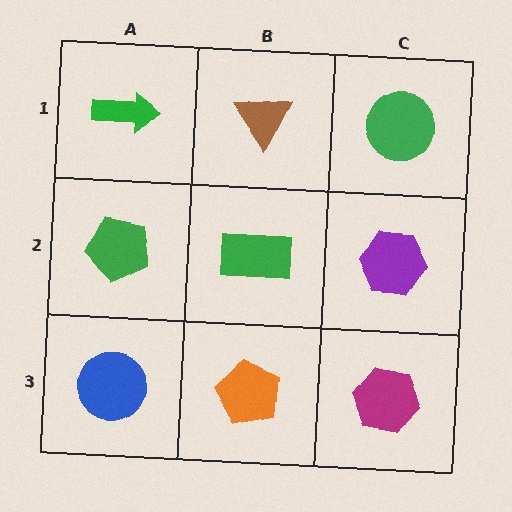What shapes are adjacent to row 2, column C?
A green circle (row 1, column C), a magenta hexagon (row 3, column C), a green rectangle (row 2, column B).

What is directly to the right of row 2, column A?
A green rectangle.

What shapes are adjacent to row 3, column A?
A green pentagon (row 2, column A), an orange pentagon (row 3, column B).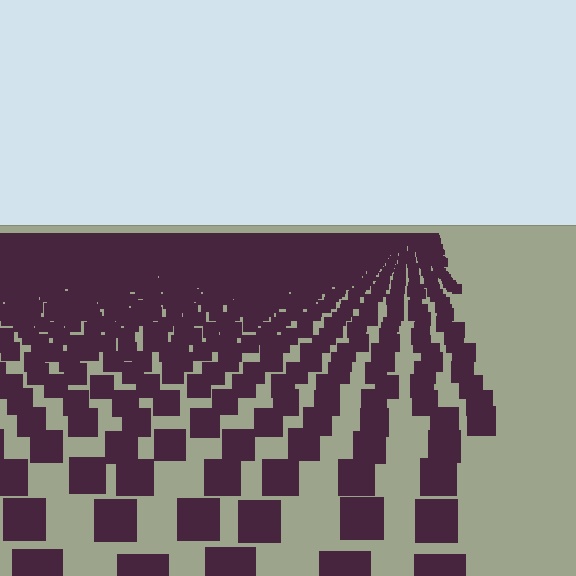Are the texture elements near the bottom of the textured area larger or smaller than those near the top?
Larger. Near the bottom, elements are closer to the viewer and appear at a bigger on-screen size.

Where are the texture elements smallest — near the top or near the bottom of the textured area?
Near the top.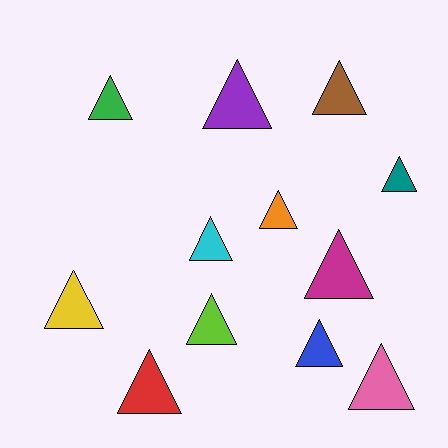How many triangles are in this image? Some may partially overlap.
There are 12 triangles.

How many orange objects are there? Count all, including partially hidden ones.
There is 1 orange object.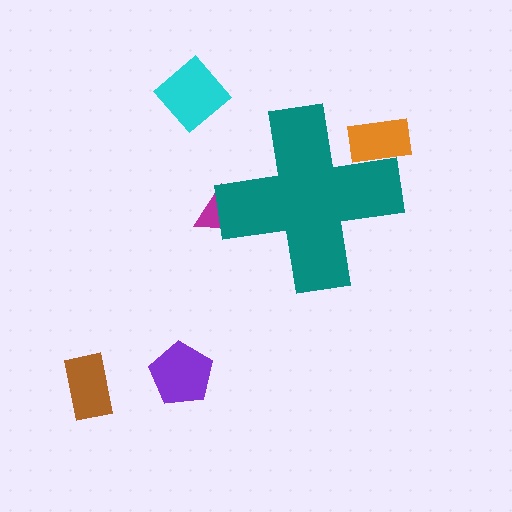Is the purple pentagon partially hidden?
No, the purple pentagon is fully visible.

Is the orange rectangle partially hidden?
Yes, the orange rectangle is partially hidden behind the teal cross.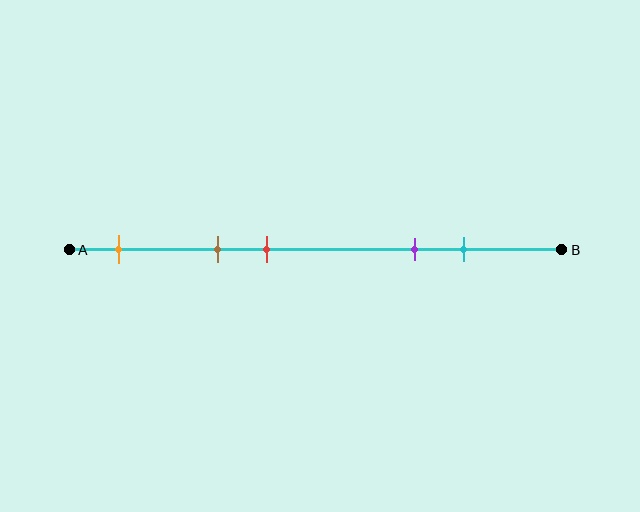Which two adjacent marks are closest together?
The brown and red marks are the closest adjacent pair.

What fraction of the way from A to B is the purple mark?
The purple mark is approximately 70% (0.7) of the way from A to B.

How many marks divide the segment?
There are 5 marks dividing the segment.